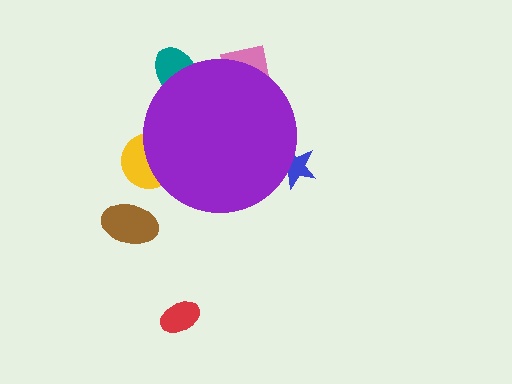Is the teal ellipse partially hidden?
Yes, the teal ellipse is partially hidden behind the purple circle.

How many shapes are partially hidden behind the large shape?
4 shapes are partially hidden.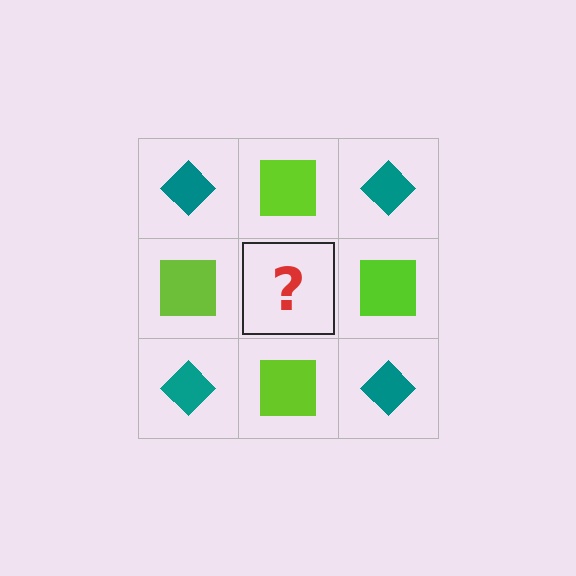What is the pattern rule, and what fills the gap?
The rule is that it alternates teal diamond and lime square in a checkerboard pattern. The gap should be filled with a teal diamond.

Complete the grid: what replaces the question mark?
The question mark should be replaced with a teal diamond.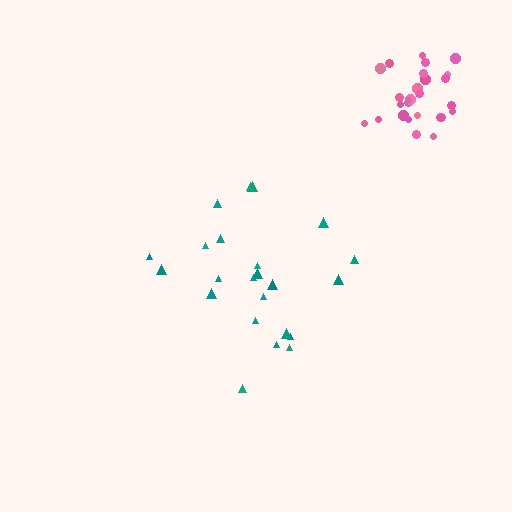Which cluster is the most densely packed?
Pink.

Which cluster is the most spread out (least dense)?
Teal.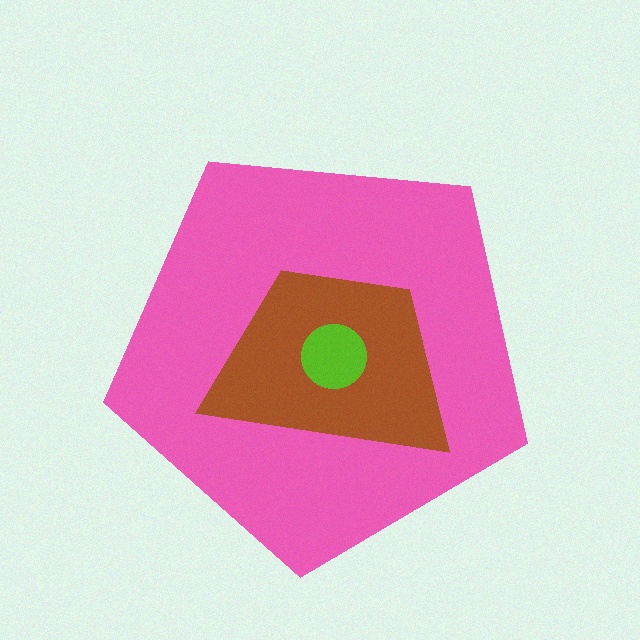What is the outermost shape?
The pink pentagon.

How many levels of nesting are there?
3.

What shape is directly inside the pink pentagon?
The brown trapezoid.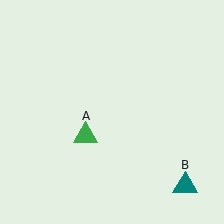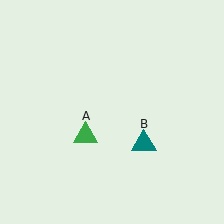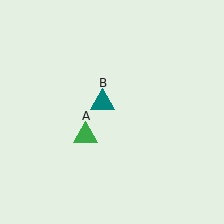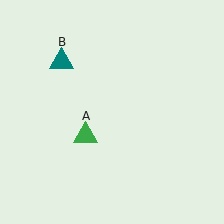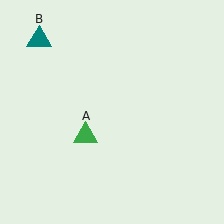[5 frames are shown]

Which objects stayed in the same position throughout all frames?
Green triangle (object A) remained stationary.